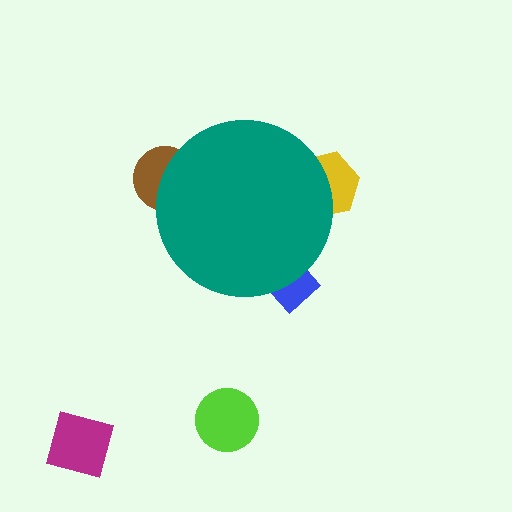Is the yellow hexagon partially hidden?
Yes, the yellow hexagon is partially hidden behind the teal circle.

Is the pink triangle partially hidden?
Yes, the pink triangle is partially hidden behind the teal circle.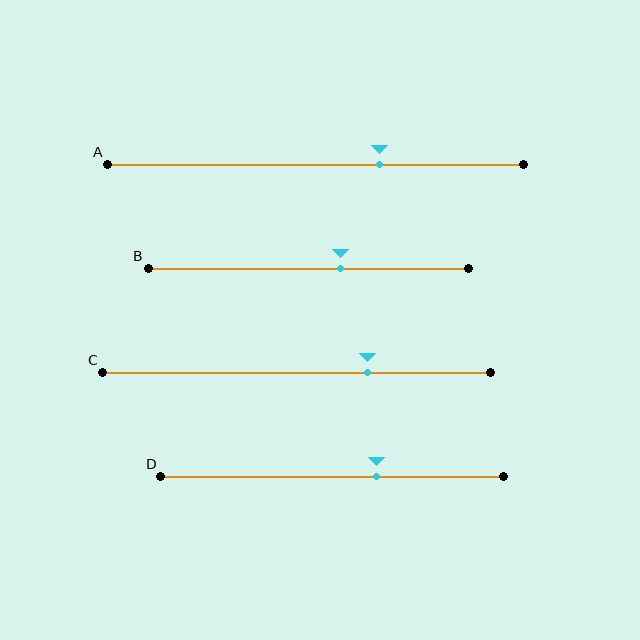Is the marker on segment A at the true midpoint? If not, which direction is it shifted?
No, the marker on segment A is shifted to the right by about 15% of the segment length.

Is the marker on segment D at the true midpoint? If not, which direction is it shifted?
No, the marker on segment D is shifted to the right by about 13% of the segment length.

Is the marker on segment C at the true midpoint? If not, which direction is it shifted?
No, the marker on segment C is shifted to the right by about 18% of the segment length.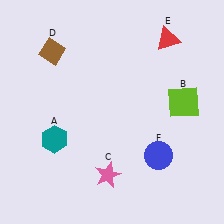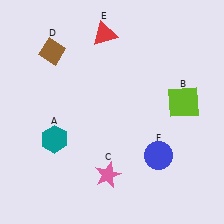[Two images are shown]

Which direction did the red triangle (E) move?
The red triangle (E) moved left.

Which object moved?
The red triangle (E) moved left.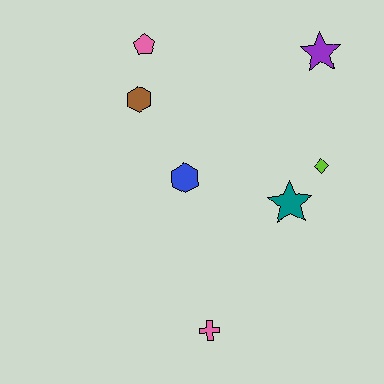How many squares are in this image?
There are no squares.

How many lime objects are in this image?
There is 1 lime object.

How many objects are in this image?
There are 7 objects.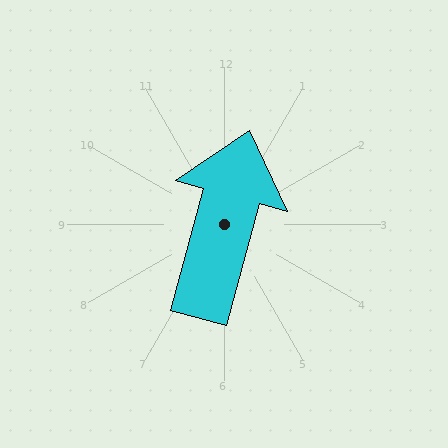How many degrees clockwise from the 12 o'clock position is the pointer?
Approximately 15 degrees.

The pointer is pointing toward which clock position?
Roughly 1 o'clock.